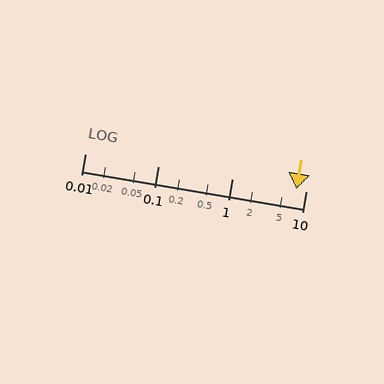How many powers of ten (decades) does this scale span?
The scale spans 3 decades, from 0.01 to 10.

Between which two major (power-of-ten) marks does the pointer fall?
The pointer is between 1 and 10.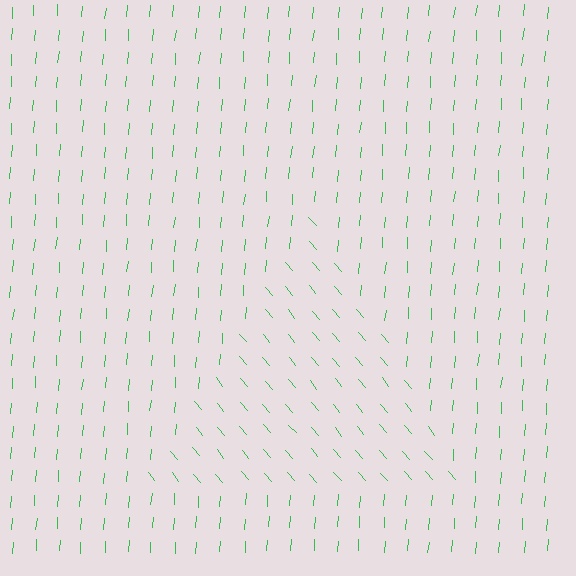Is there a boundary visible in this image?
Yes, there is a texture boundary formed by a change in line orientation.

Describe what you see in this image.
The image is filled with small green line segments. A triangle region in the image has lines oriented differently from the surrounding lines, creating a visible texture boundary.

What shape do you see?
I see a triangle.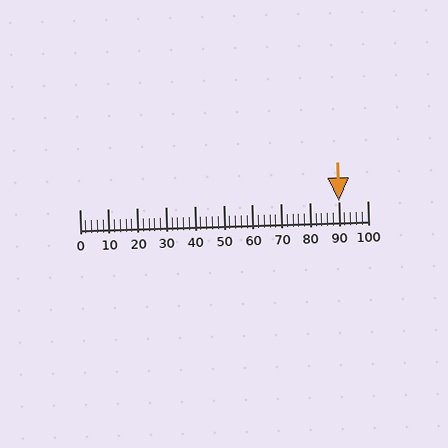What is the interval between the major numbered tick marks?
The major tick marks are spaced 10 units apart.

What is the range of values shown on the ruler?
The ruler shows values from 0 to 100.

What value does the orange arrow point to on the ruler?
The orange arrow points to approximately 90.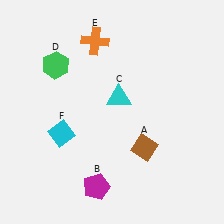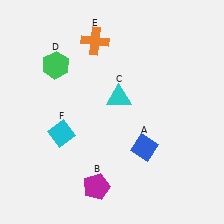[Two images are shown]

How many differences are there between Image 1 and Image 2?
There is 1 difference between the two images.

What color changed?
The diamond (A) changed from brown in Image 1 to blue in Image 2.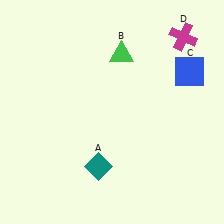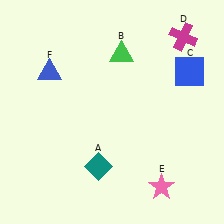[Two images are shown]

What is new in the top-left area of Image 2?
A blue triangle (F) was added in the top-left area of Image 2.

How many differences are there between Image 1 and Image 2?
There are 2 differences between the two images.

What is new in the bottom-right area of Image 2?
A pink star (E) was added in the bottom-right area of Image 2.